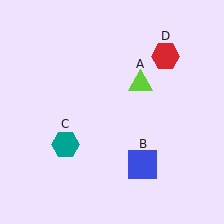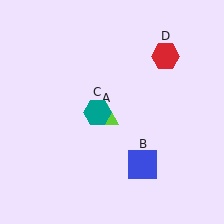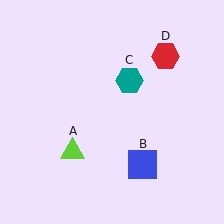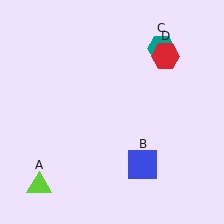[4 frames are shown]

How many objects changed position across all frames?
2 objects changed position: lime triangle (object A), teal hexagon (object C).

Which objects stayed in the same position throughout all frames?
Blue square (object B) and red hexagon (object D) remained stationary.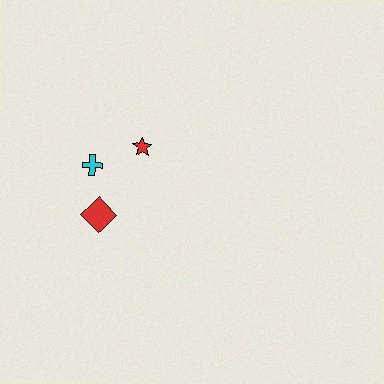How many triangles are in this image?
There are no triangles.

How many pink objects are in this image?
There are no pink objects.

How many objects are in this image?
There are 3 objects.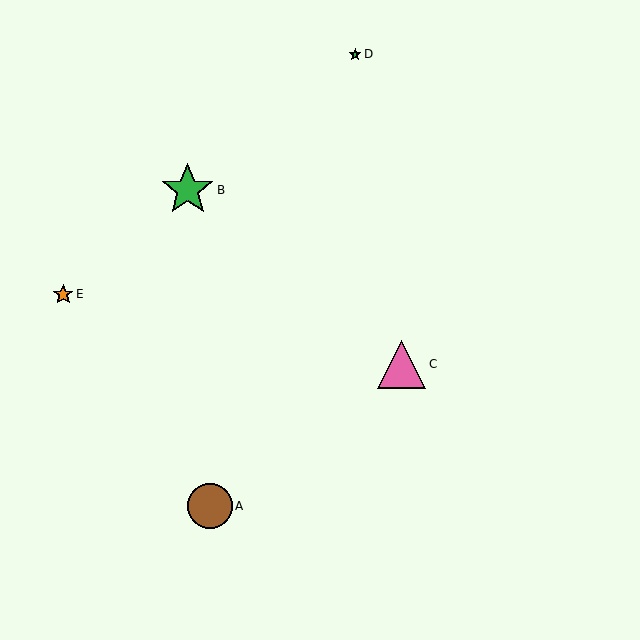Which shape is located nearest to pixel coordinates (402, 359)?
The pink triangle (labeled C) at (402, 364) is nearest to that location.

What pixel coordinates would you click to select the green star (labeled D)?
Click at (355, 54) to select the green star D.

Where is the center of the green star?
The center of the green star is at (355, 54).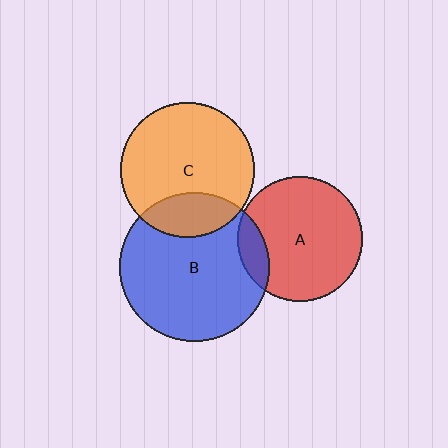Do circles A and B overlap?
Yes.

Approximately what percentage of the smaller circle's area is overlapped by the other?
Approximately 15%.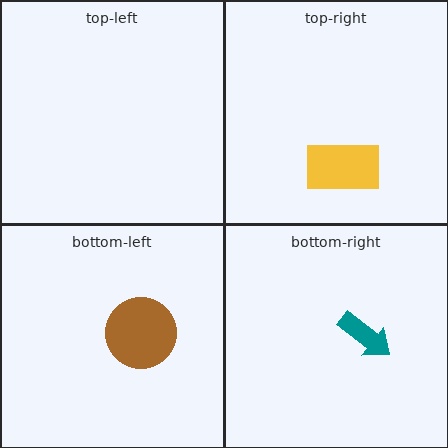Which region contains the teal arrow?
The bottom-right region.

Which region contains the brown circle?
The bottom-left region.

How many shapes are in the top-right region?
1.